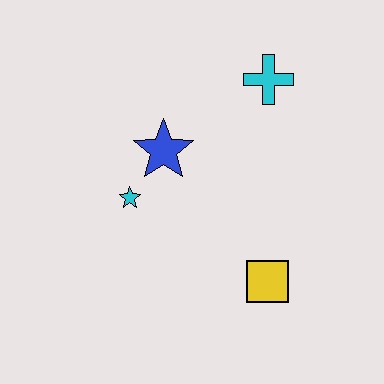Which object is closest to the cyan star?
The blue star is closest to the cyan star.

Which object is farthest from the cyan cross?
The yellow square is farthest from the cyan cross.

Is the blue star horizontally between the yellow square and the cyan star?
Yes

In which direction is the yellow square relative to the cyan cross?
The yellow square is below the cyan cross.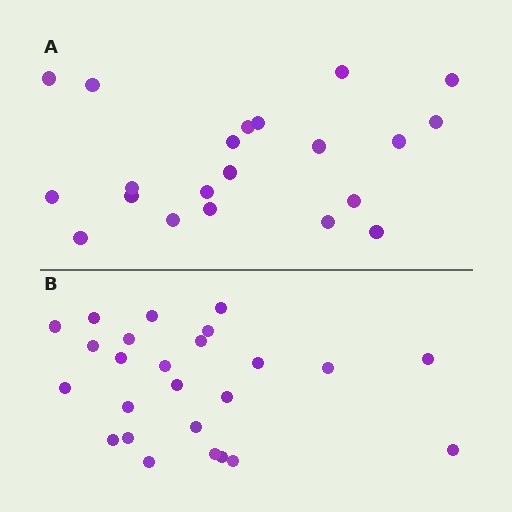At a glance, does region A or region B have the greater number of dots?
Region B (the bottom region) has more dots.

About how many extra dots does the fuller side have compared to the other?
Region B has about 4 more dots than region A.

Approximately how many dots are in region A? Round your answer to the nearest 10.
About 20 dots. (The exact count is 21, which rounds to 20.)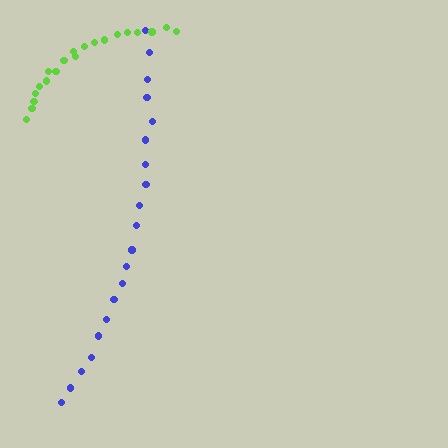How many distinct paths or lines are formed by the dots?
There are 2 distinct paths.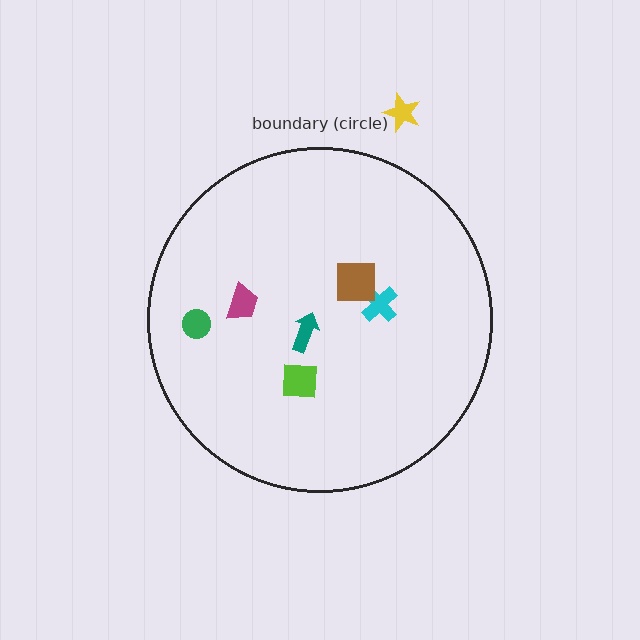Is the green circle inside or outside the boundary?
Inside.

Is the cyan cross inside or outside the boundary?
Inside.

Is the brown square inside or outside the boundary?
Inside.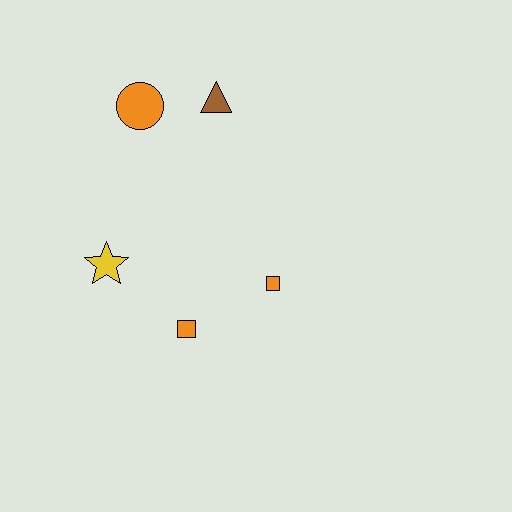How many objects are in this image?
There are 5 objects.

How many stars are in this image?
There is 1 star.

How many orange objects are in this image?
There are 3 orange objects.